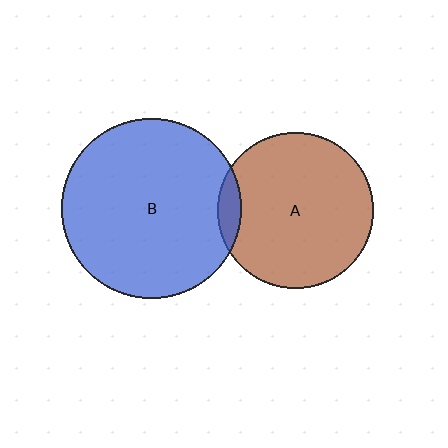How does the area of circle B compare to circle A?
Approximately 1.3 times.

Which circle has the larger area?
Circle B (blue).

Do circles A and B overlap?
Yes.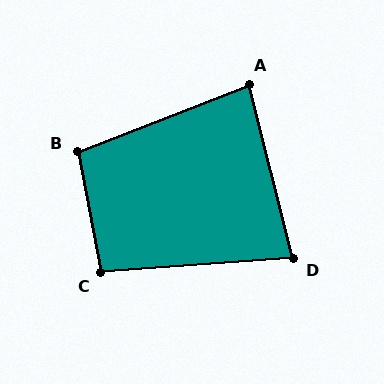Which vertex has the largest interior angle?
B, at approximately 100 degrees.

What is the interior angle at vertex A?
Approximately 83 degrees (acute).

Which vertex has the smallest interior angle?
D, at approximately 80 degrees.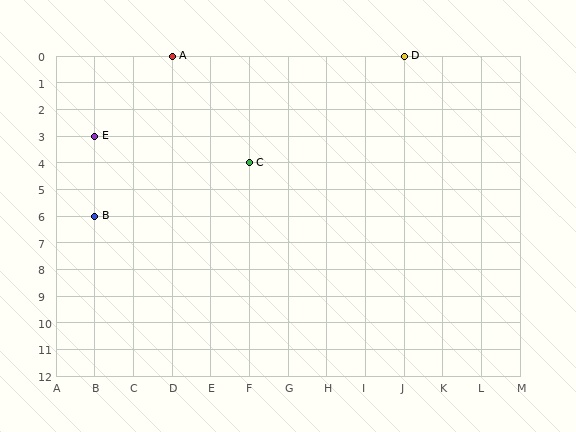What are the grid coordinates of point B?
Point B is at grid coordinates (B, 6).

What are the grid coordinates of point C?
Point C is at grid coordinates (F, 4).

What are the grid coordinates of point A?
Point A is at grid coordinates (D, 0).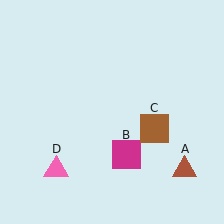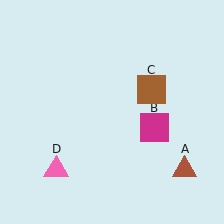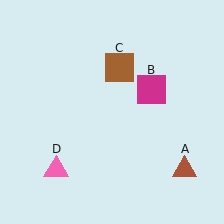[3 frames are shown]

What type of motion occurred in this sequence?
The magenta square (object B), brown square (object C) rotated counterclockwise around the center of the scene.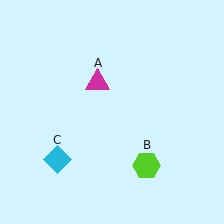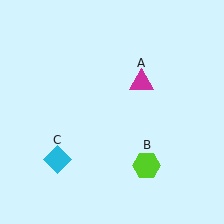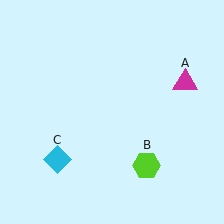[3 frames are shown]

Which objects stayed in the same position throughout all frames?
Lime hexagon (object B) and cyan diamond (object C) remained stationary.